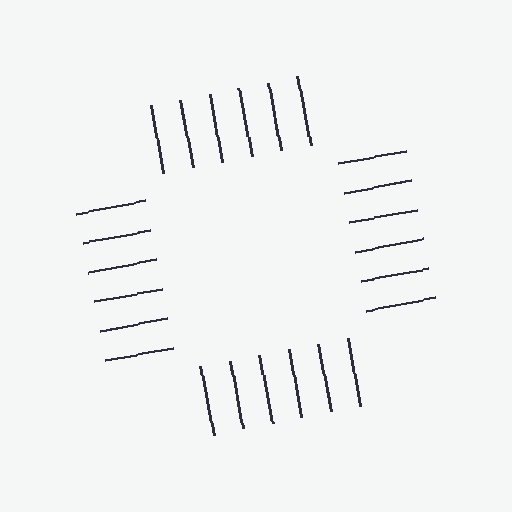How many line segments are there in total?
24 — 6 along each of the 4 edges.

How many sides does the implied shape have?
4 sides — the line-ends trace a square.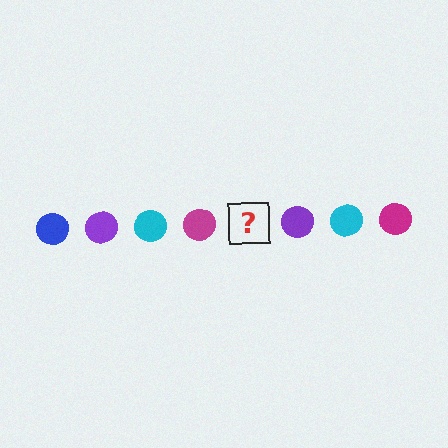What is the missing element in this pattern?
The missing element is a blue circle.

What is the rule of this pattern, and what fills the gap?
The rule is that the pattern cycles through blue, purple, cyan, magenta circles. The gap should be filled with a blue circle.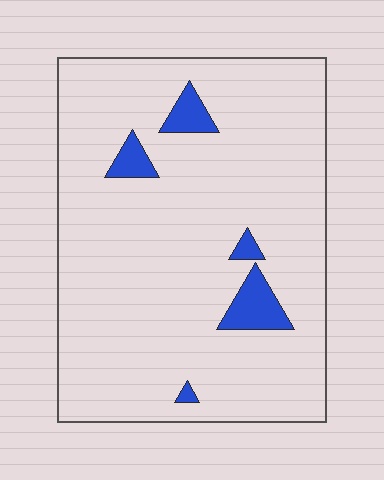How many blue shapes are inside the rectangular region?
5.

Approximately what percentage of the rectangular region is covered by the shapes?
Approximately 5%.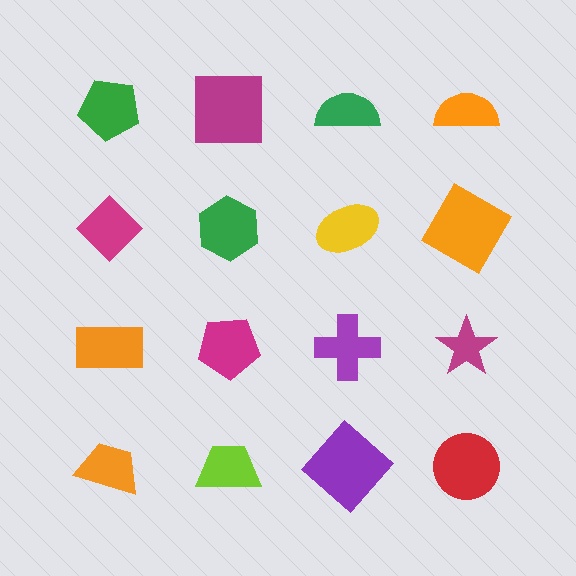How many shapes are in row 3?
4 shapes.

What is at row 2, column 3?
A yellow ellipse.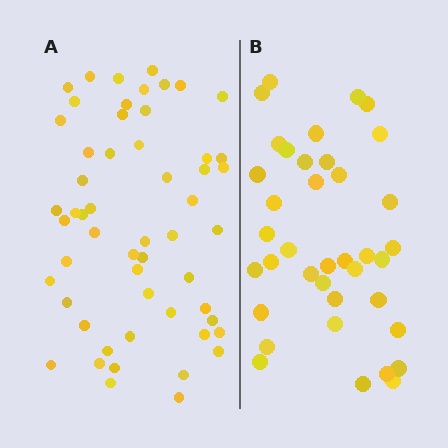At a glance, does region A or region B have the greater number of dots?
Region A (the left region) has more dots.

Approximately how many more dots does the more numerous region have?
Region A has approximately 15 more dots than region B.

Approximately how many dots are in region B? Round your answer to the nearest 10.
About 40 dots. (The exact count is 38, which rounds to 40.)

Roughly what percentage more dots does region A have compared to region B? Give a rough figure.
About 45% more.